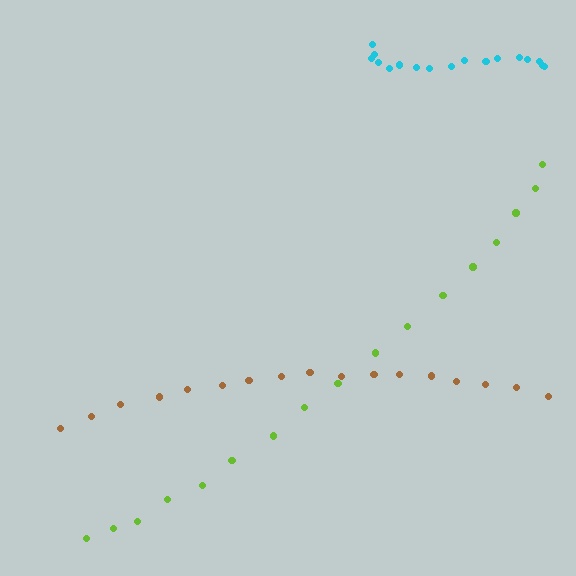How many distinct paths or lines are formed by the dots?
There are 3 distinct paths.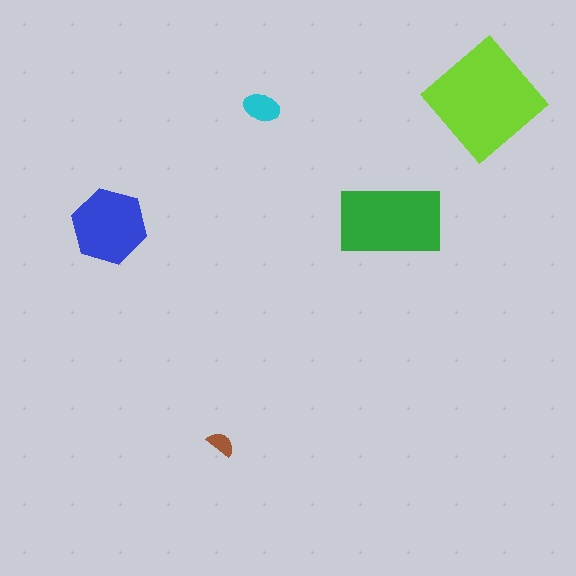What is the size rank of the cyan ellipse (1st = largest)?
4th.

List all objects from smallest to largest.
The brown semicircle, the cyan ellipse, the blue hexagon, the green rectangle, the lime diamond.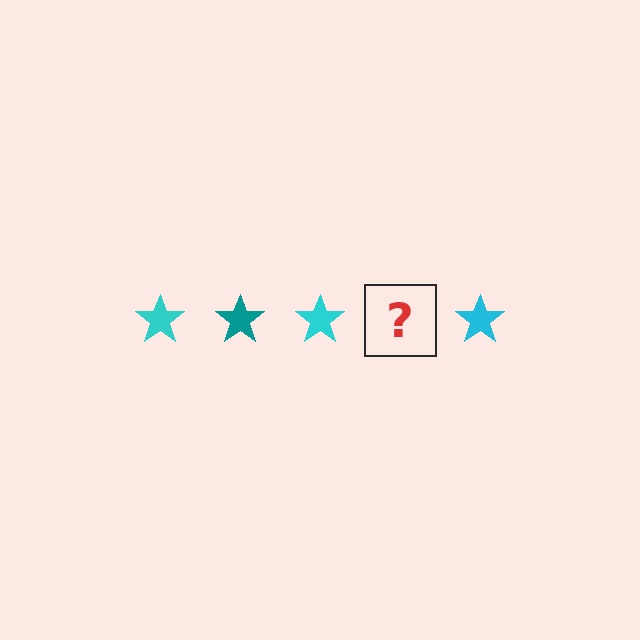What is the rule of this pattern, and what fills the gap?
The rule is that the pattern cycles through cyan, teal stars. The gap should be filled with a teal star.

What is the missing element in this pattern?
The missing element is a teal star.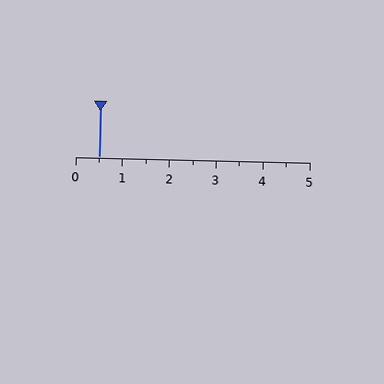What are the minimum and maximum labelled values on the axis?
The axis runs from 0 to 5.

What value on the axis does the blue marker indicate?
The marker indicates approximately 0.5.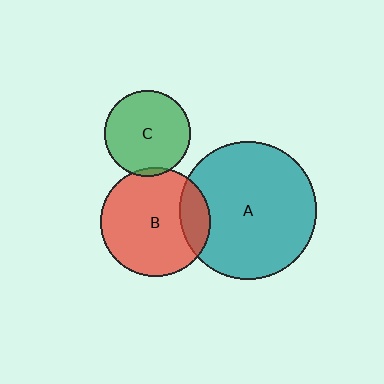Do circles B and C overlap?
Yes.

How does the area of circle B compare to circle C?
Approximately 1.6 times.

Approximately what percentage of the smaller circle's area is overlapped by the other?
Approximately 5%.